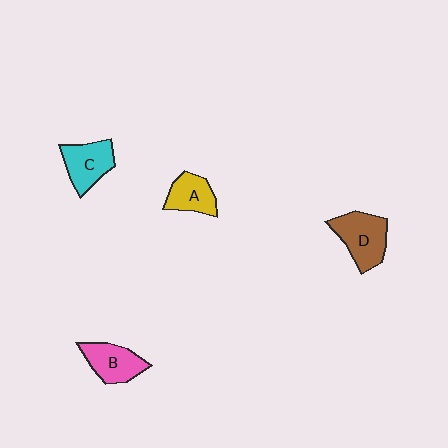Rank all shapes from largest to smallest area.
From largest to smallest: D (brown), C (cyan), B (pink), A (yellow).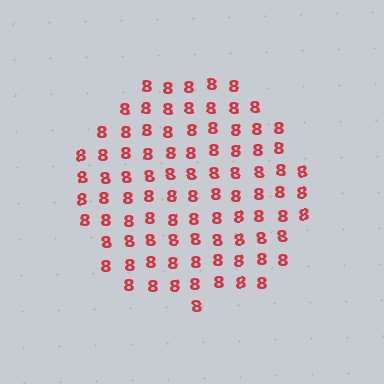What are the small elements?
The small elements are digit 8's.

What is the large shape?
The large shape is a circle.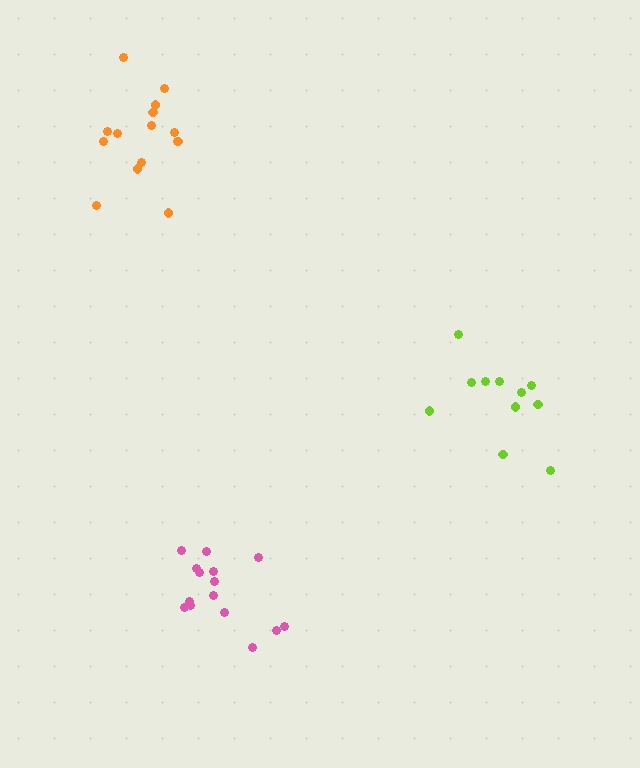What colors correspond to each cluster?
The clusters are colored: lime, pink, orange.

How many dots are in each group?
Group 1: 11 dots, Group 2: 15 dots, Group 3: 15 dots (41 total).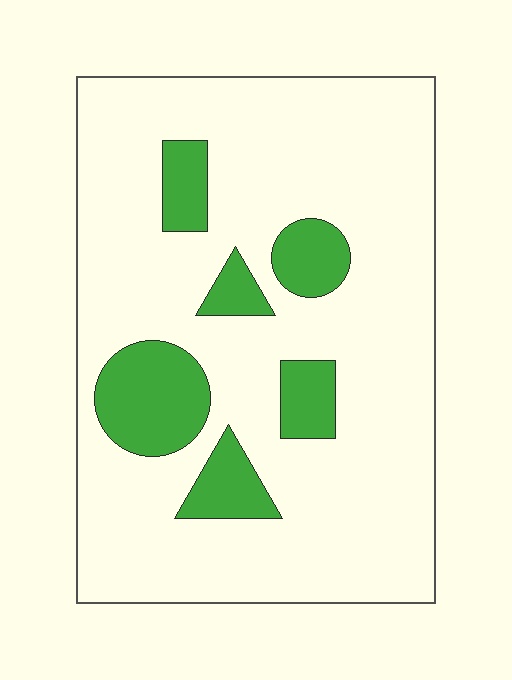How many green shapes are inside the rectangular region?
6.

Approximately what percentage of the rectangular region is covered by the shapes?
Approximately 15%.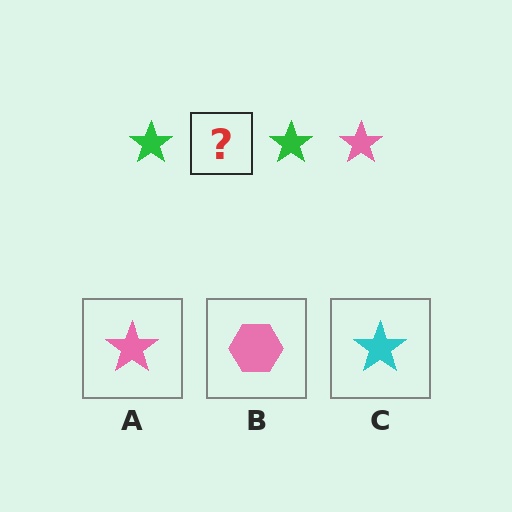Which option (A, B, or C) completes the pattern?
A.